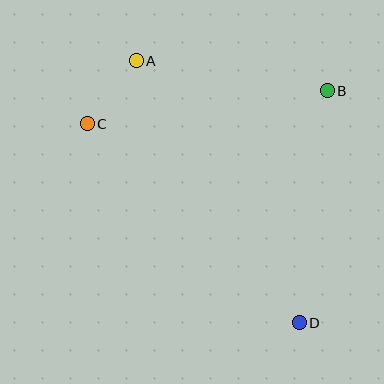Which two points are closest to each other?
Points A and C are closest to each other.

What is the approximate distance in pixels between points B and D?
The distance between B and D is approximately 234 pixels.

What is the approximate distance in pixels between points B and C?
The distance between B and C is approximately 242 pixels.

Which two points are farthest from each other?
Points A and D are farthest from each other.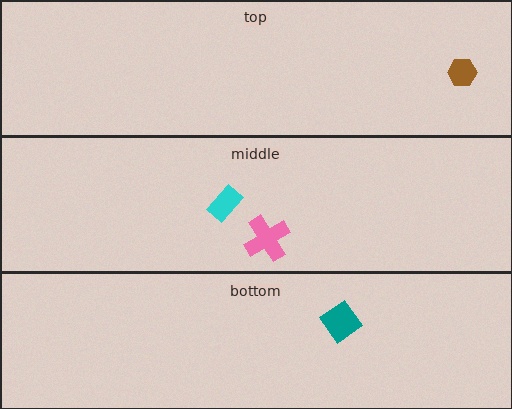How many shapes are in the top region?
1.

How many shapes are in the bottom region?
1.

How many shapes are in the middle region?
2.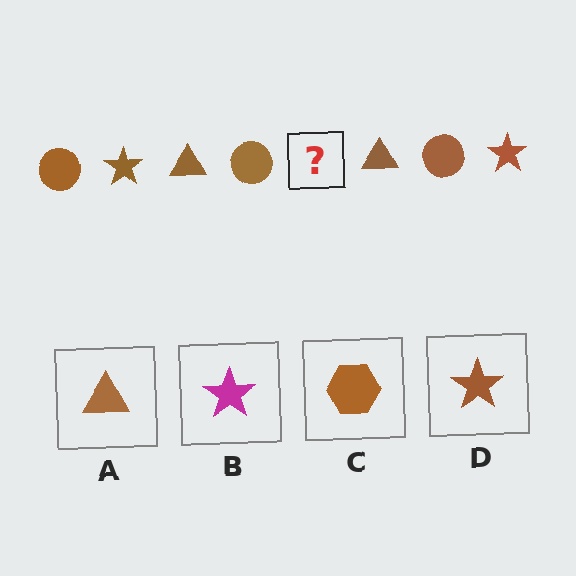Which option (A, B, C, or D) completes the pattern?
D.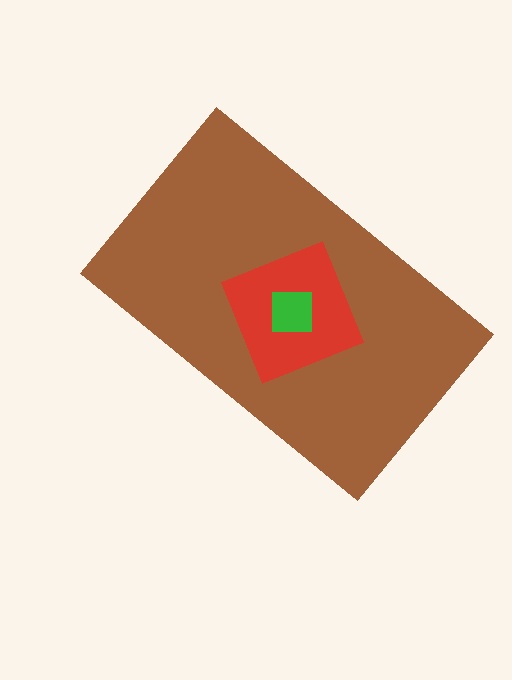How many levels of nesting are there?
3.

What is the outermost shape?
The brown rectangle.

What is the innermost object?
The green square.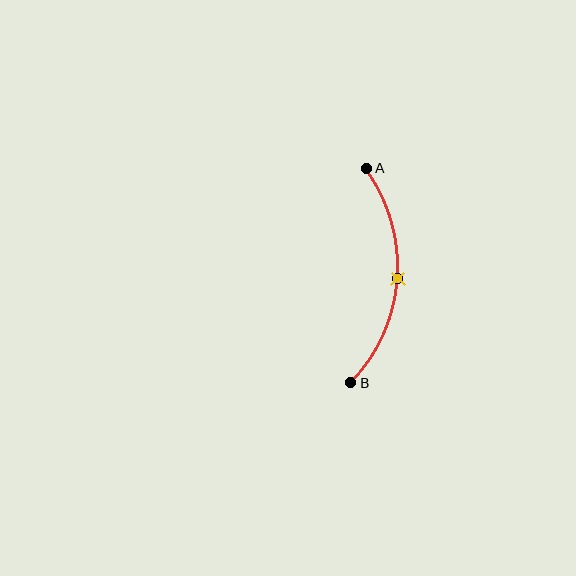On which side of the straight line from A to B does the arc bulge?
The arc bulges to the right of the straight line connecting A and B.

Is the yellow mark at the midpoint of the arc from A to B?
Yes. The yellow mark lies on the arc at equal arc-length from both A and B — it is the arc midpoint.